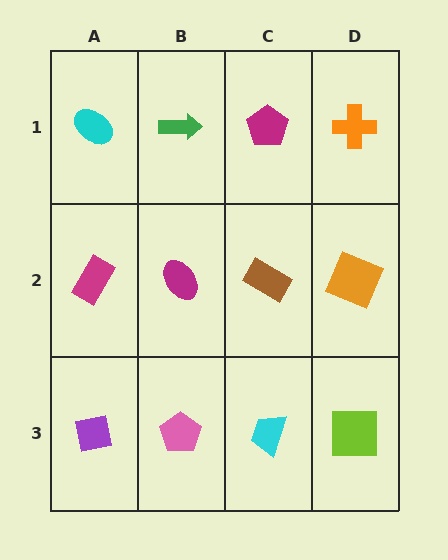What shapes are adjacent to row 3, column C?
A brown rectangle (row 2, column C), a pink pentagon (row 3, column B), a lime square (row 3, column D).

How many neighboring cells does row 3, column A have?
2.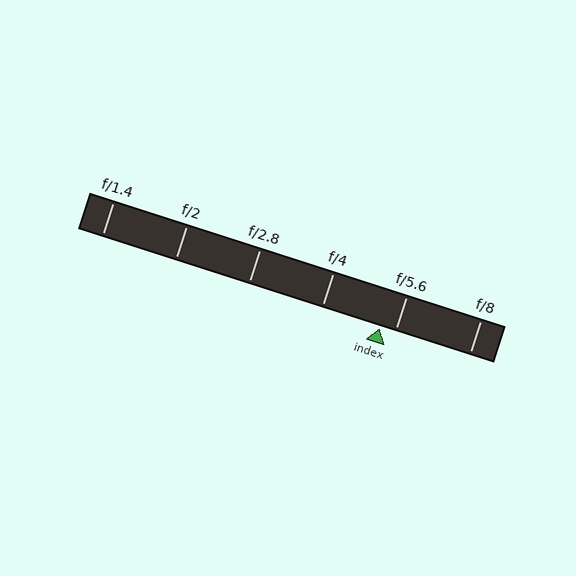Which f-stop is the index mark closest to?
The index mark is closest to f/5.6.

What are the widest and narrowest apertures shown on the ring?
The widest aperture shown is f/1.4 and the narrowest is f/8.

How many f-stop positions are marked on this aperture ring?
There are 6 f-stop positions marked.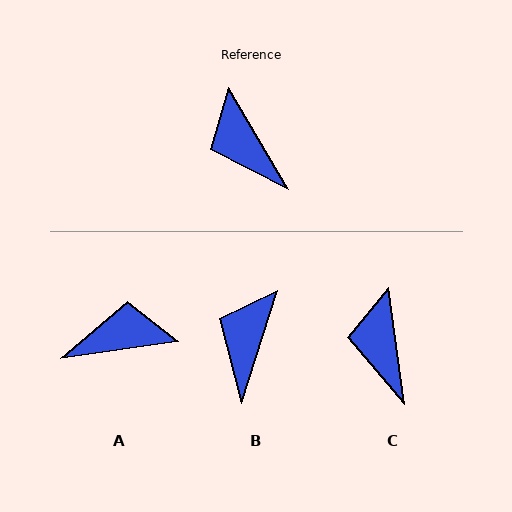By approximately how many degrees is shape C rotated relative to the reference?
Approximately 23 degrees clockwise.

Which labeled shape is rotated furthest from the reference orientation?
A, about 112 degrees away.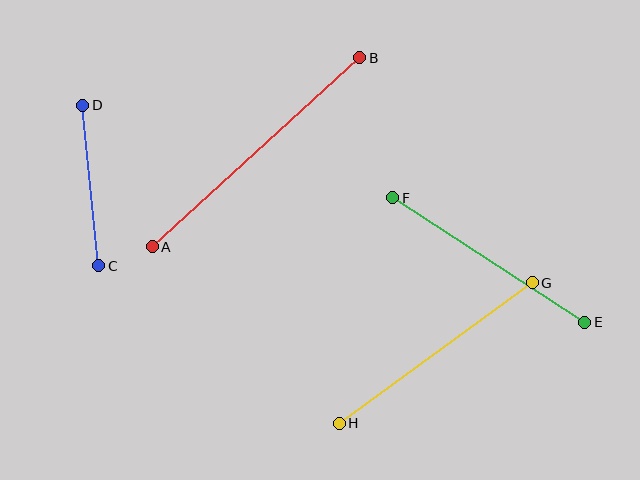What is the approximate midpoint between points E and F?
The midpoint is at approximately (489, 260) pixels.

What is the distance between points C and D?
The distance is approximately 161 pixels.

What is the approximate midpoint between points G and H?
The midpoint is at approximately (436, 353) pixels.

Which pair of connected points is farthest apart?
Points A and B are farthest apart.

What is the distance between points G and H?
The distance is approximately 239 pixels.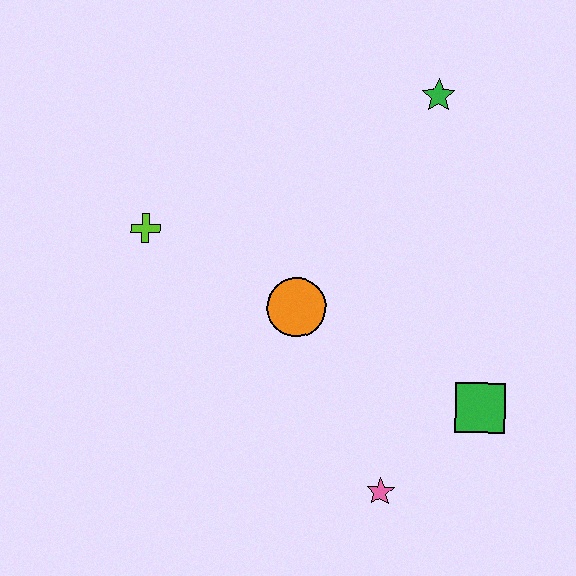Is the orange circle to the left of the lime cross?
No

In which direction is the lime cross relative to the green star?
The lime cross is to the left of the green star.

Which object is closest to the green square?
The pink star is closest to the green square.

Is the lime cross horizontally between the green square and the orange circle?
No